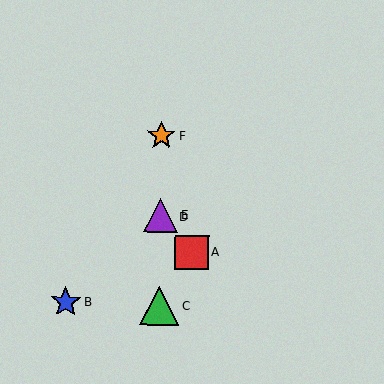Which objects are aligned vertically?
Objects C, D, E, F are aligned vertically.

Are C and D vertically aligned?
Yes, both are at x≈159.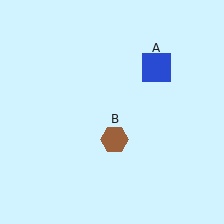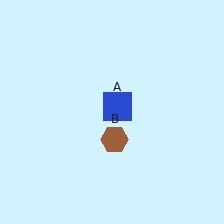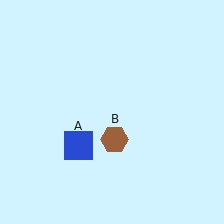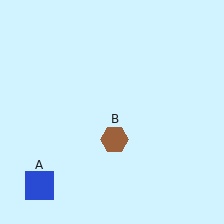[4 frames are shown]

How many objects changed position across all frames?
1 object changed position: blue square (object A).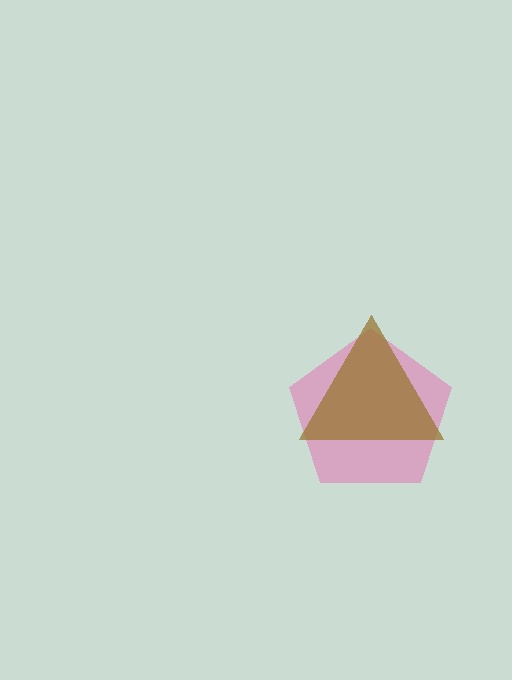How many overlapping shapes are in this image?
There are 2 overlapping shapes in the image.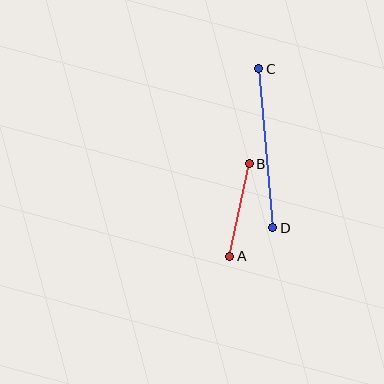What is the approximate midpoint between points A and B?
The midpoint is at approximately (239, 210) pixels.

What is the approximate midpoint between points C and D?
The midpoint is at approximately (266, 148) pixels.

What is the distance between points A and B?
The distance is approximately 94 pixels.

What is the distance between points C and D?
The distance is approximately 160 pixels.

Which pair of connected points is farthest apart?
Points C and D are farthest apart.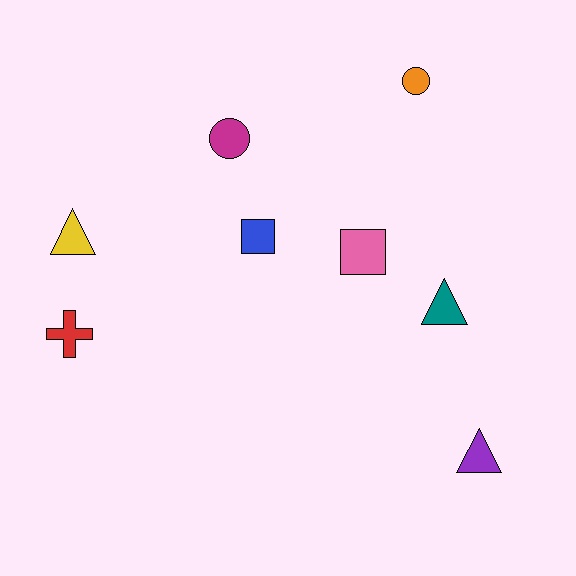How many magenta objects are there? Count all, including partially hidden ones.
There is 1 magenta object.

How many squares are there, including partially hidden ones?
There are 2 squares.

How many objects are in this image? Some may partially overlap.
There are 8 objects.